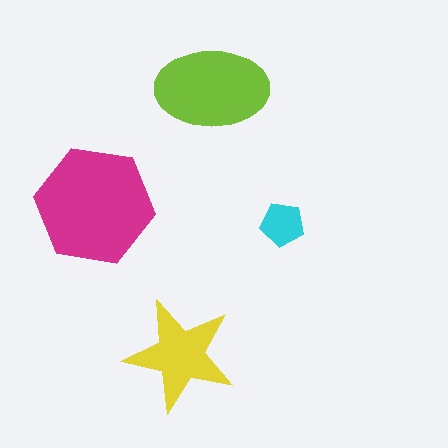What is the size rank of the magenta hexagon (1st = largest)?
1st.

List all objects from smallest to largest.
The cyan pentagon, the yellow star, the lime ellipse, the magenta hexagon.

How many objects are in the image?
There are 4 objects in the image.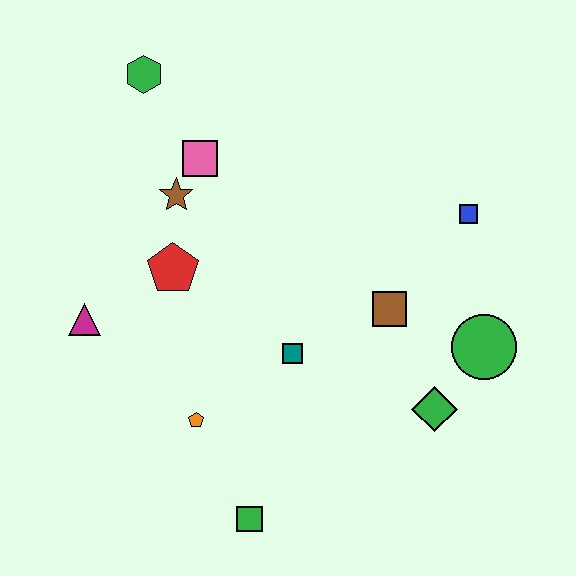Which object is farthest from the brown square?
The green hexagon is farthest from the brown square.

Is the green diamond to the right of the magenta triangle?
Yes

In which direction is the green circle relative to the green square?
The green circle is to the right of the green square.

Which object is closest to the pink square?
The brown star is closest to the pink square.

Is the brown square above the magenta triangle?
Yes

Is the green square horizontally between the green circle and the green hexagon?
Yes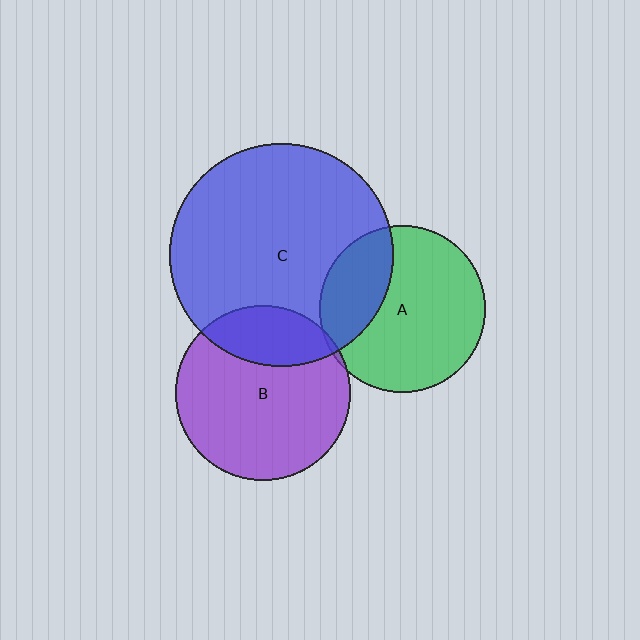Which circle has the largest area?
Circle C (blue).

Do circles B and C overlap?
Yes.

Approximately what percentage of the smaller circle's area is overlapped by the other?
Approximately 25%.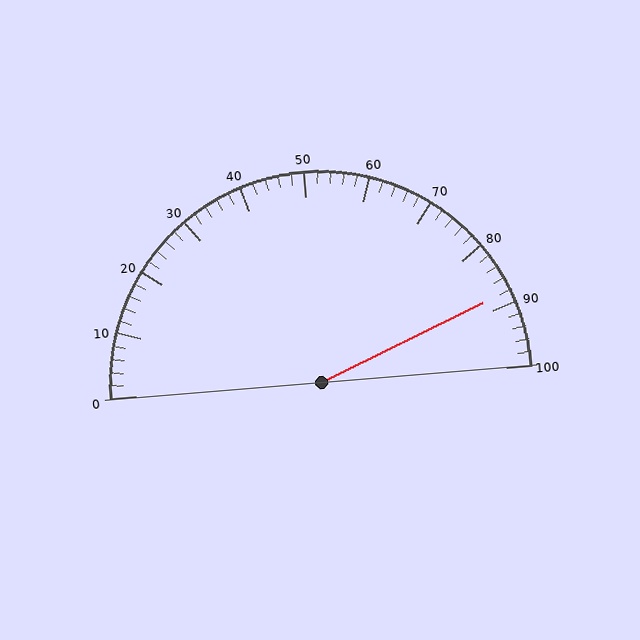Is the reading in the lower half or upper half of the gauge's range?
The reading is in the upper half of the range (0 to 100).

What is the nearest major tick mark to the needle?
The nearest major tick mark is 90.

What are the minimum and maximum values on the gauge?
The gauge ranges from 0 to 100.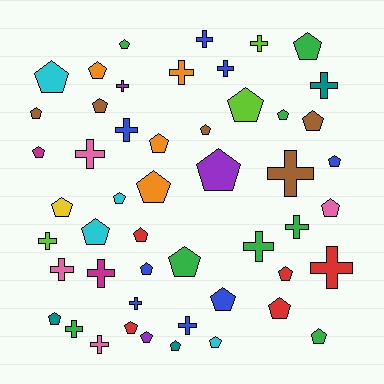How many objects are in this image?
There are 50 objects.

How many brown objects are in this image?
There are 5 brown objects.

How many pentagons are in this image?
There are 31 pentagons.